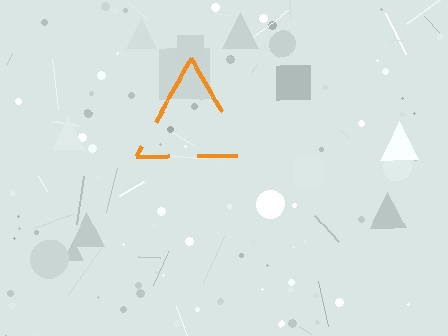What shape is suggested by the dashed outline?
The dashed outline suggests a triangle.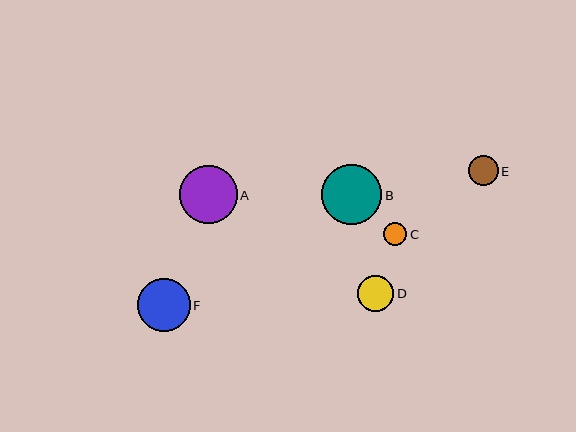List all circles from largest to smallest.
From largest to smallest: B, A, F, D, E, C.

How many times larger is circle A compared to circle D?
Circle A is approximately 1.6 times the size of circle D.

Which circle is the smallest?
Circle C is the smallest with a size of approximately 23 pixels.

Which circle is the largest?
Circle B is the largest with a size of approximately 60 pixels.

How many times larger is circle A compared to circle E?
Circle A is approximately 1.9 times the size of circle E.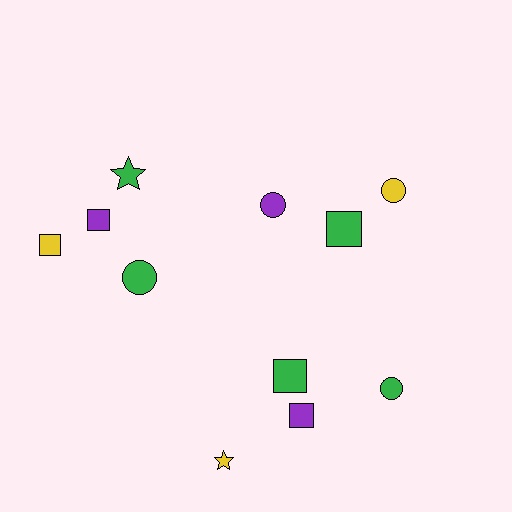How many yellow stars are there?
There is 1 yellow star.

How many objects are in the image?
There are 11 objects.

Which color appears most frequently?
Green, with 5 objects.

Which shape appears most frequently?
Square, with 5 objects.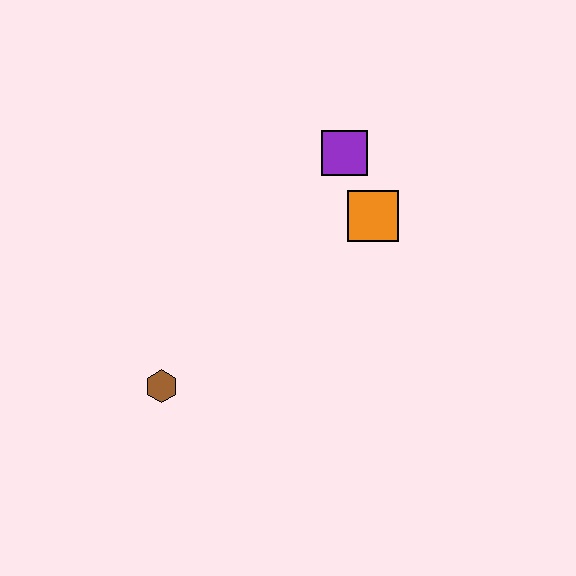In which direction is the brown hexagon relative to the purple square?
The brown hexagon is below the purple square.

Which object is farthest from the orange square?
The brown hexagon is farthest from the orange square.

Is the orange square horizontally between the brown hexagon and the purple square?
No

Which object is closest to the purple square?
The orange square is closest to the purple square.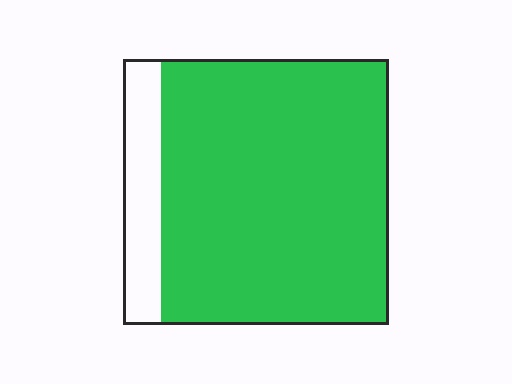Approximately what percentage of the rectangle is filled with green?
Approximately 85%.